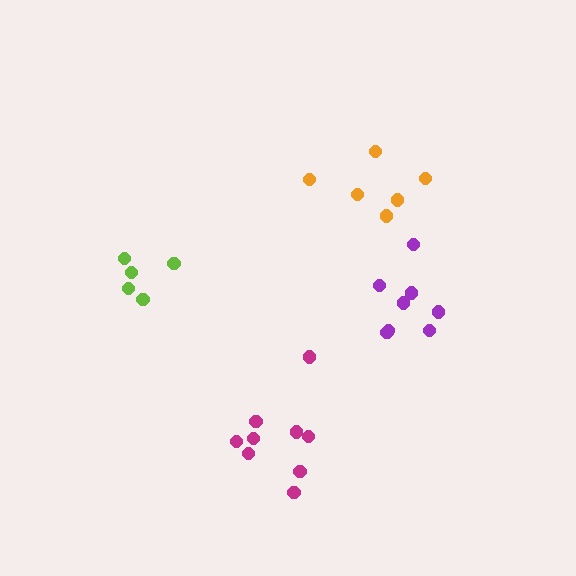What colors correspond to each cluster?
The clusters are colored: lime, orange, purple, magenta.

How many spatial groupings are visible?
There are 4 spatial groupings.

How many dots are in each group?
Group 1: 5 dots, Group 2: 6 dots, Group 3: 8 dots, Group 4: 9 dots (28 total).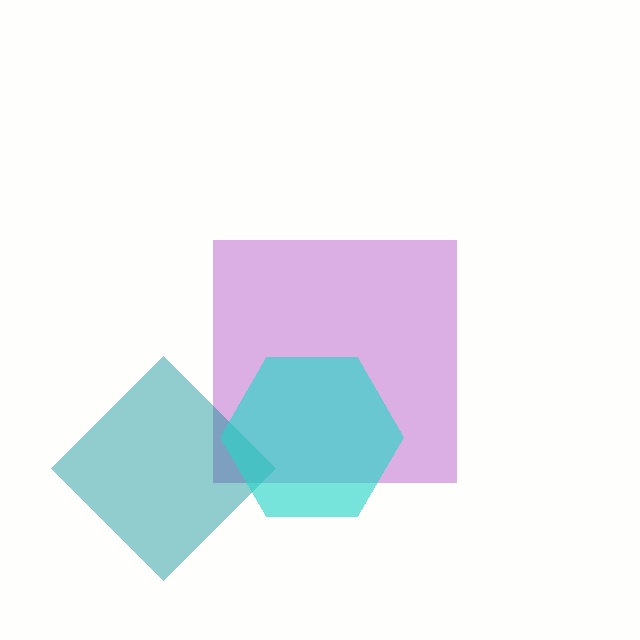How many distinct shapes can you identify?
There are 3 distinct shapes: a purple square, a teal diamond, a cyan hexagon.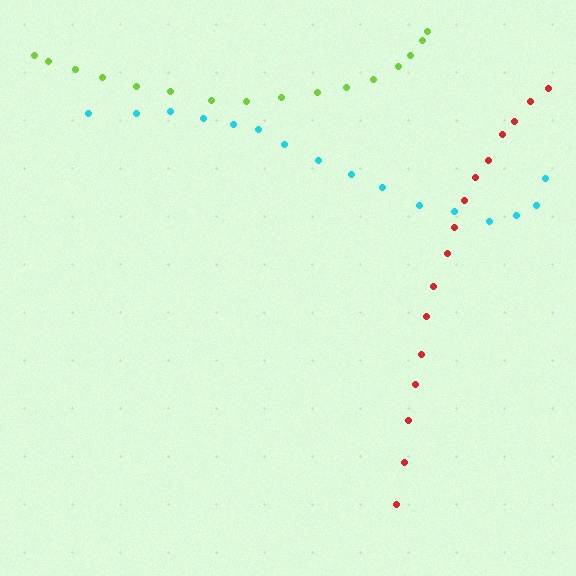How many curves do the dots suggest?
There are 3 distinct paths.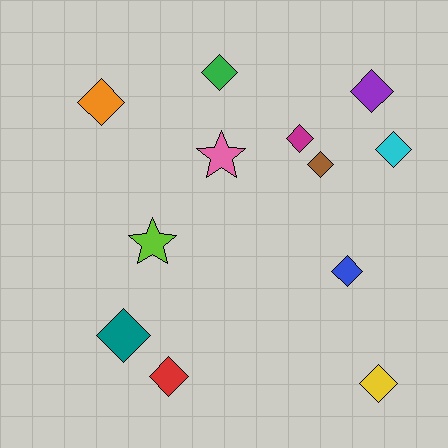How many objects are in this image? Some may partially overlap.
There are 12 objects.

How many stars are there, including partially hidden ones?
There are 2 stars.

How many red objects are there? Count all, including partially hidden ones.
There is 1 red object.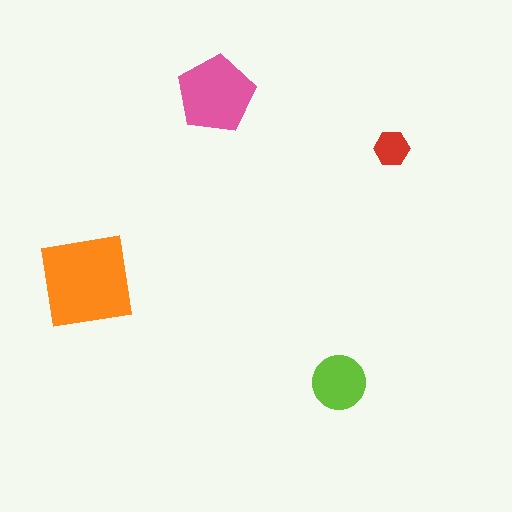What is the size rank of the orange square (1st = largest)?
1st.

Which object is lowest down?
The lime circle is bottommost.